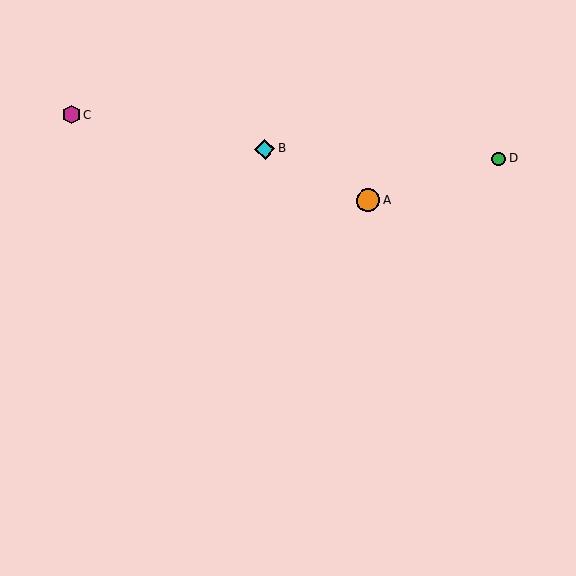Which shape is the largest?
The orange circle (labeled A) is the largest.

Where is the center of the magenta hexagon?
The center of the magenta hexagon is at (71, 115).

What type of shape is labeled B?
Shape B is a cyan diamond.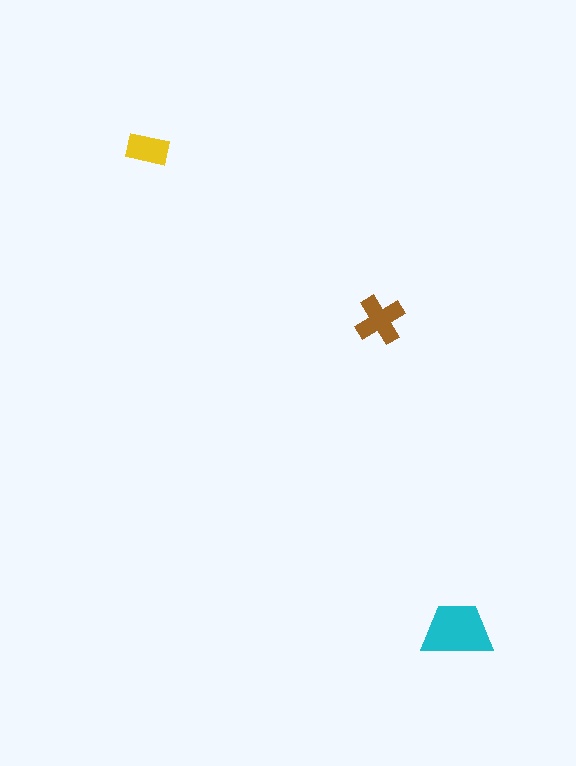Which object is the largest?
The cyan trapezoid.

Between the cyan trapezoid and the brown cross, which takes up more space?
The cyan trapezoid.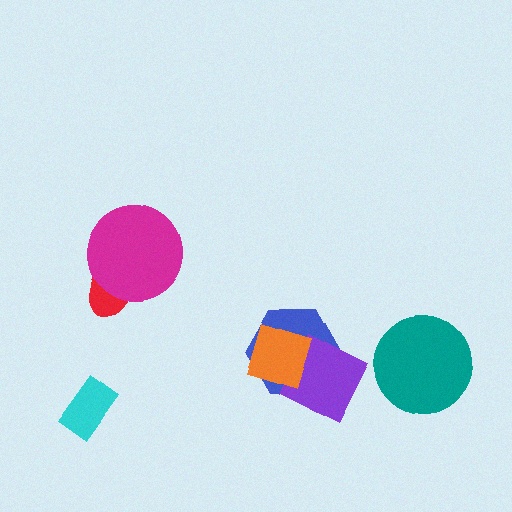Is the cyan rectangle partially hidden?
No, no other shape covers it.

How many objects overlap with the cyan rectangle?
0 objects overlap with the cyan rectangle.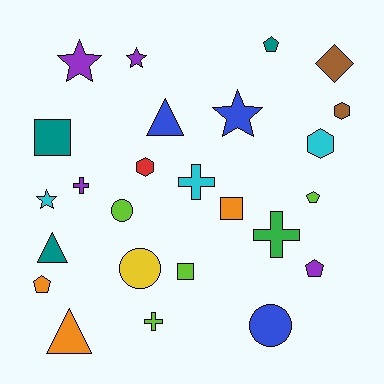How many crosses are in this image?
There are 4 crosses.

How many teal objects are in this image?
There are 3 teal objects.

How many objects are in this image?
There are 25 objects.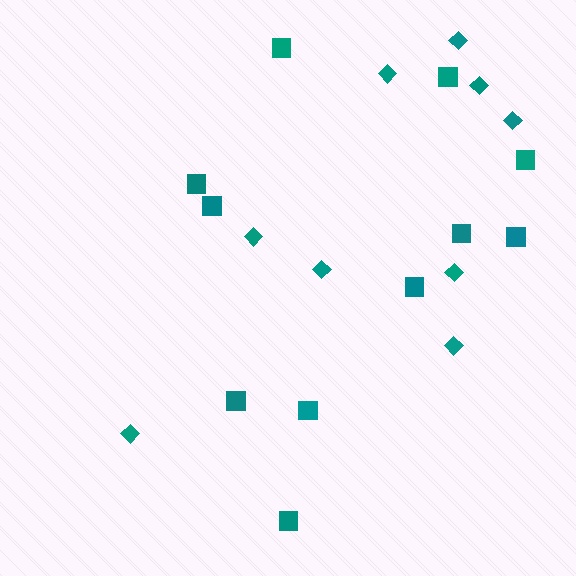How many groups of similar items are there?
There are 2 groups: one group of squares (11) and one group of diamonds (9).